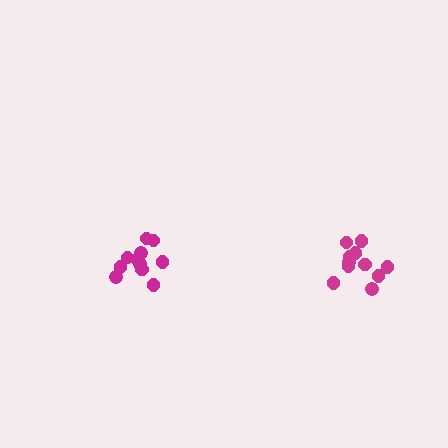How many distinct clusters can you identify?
There are 2 distinct clusters.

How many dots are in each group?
Group 1: 11 dots, Group 2: 11 dots (22 total).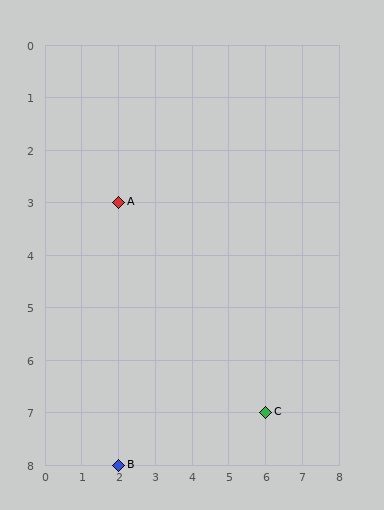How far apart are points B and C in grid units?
Points B and C are 4 columns and 1 row apart (about 4.1 grid units diagonally).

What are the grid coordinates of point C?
Point C is at grid coordinates (6, 7).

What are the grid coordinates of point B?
Point B is at grid coordinates (2, 8).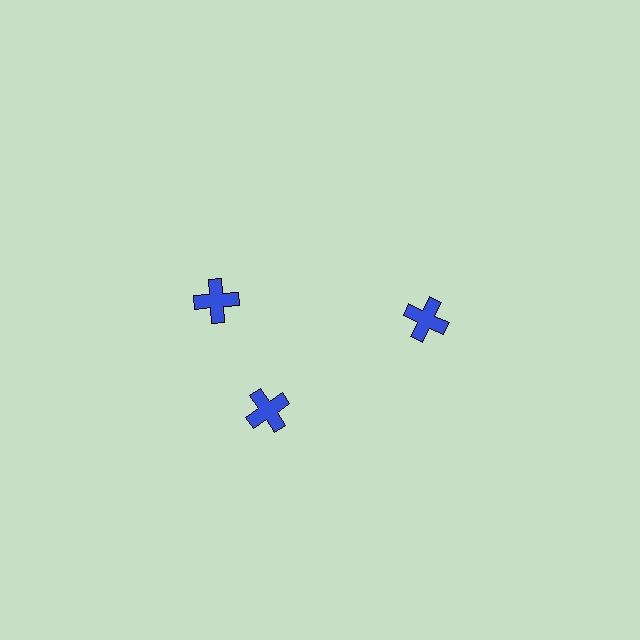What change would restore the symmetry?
The symmetry would be restored by rotating it back into even spacing with its neighbors so that all 3 crosses sit at equal angles and equal distance from the center.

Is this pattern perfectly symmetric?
No. The 3 blue crosses are arranged in a ring, but one element near the 11 o'clock position is rotated out of alignment along the ring, breaking the 3-fold rotational symmetry.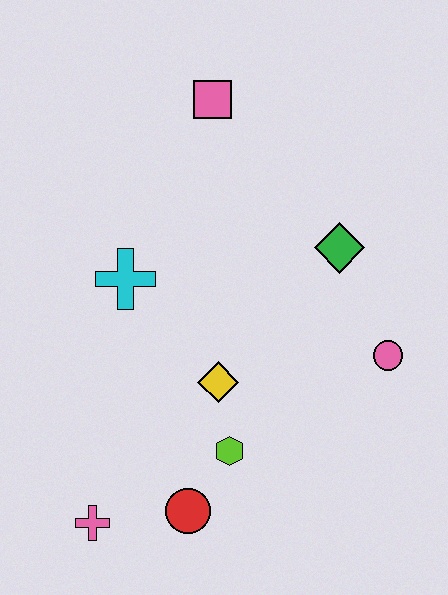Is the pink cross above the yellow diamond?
No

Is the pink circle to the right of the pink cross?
Yes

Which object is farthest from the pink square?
The pink cross is farthest from the pink square.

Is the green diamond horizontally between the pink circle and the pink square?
Yes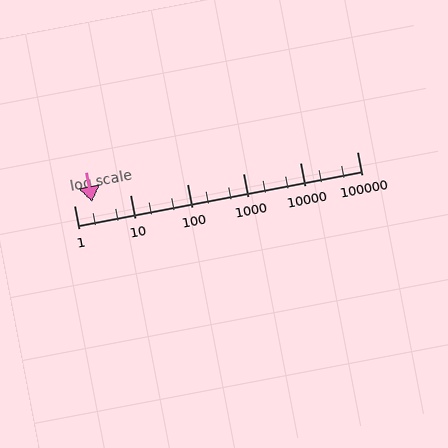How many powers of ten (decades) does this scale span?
The scale spans 5 decades, from 1 to 100000.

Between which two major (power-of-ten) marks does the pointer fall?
The pointer is between 1 and 10.